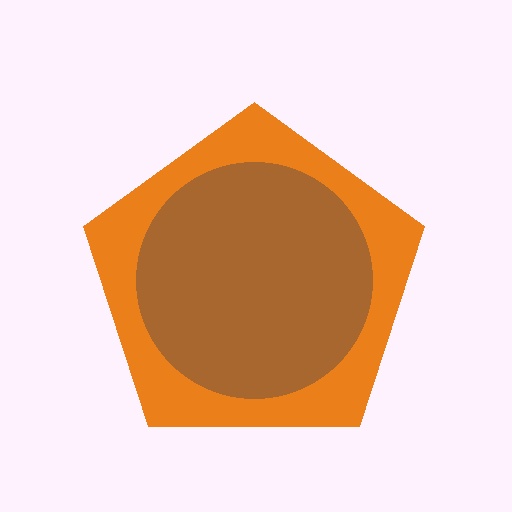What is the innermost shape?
The brown circle.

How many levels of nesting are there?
2.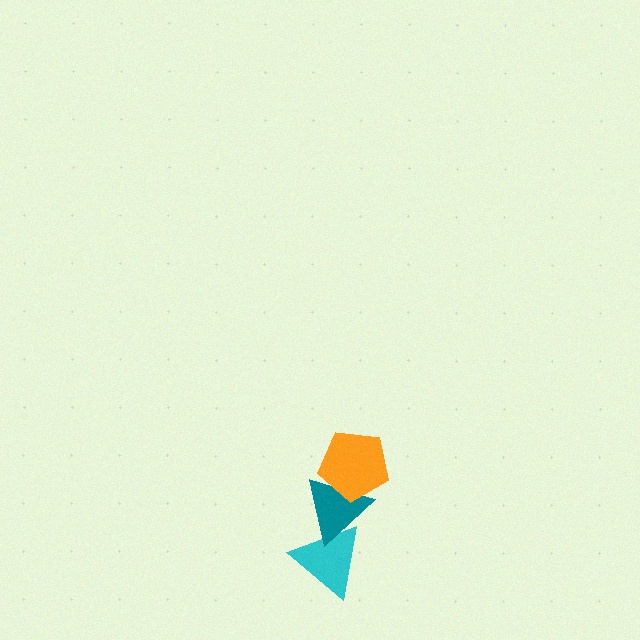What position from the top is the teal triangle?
The teal triangle is 2nd from the top.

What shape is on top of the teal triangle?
The orange pentagon is on top of the teal triangle.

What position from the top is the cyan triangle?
The cyan triangle is 3rd from the top.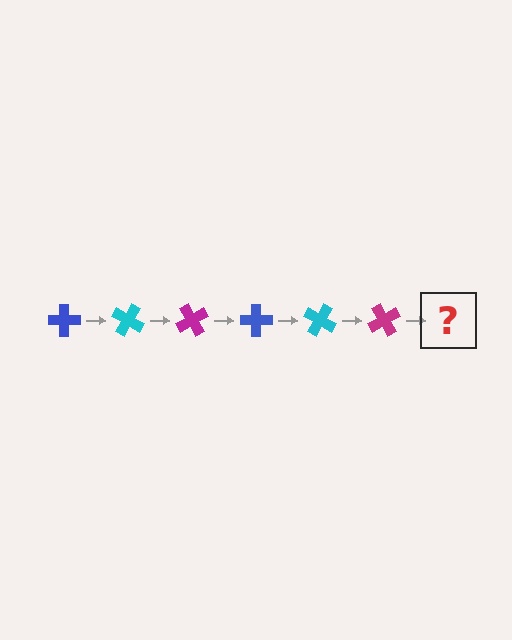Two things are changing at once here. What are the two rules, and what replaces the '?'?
The two rules are that it rotates 30 degrees each step and the color cycles through blue, cyan, and magenta. The '?' should be a blue cross, rotated 180 degrees from the start.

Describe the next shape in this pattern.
It should be a blue cross, rotated 180 degrees from the start.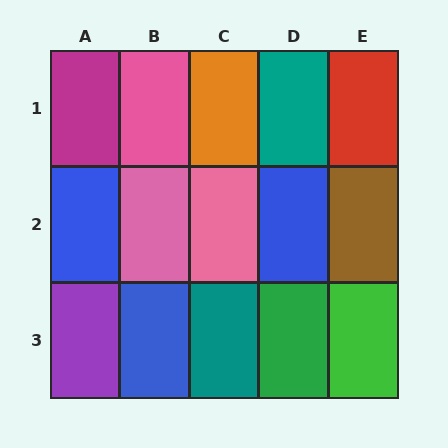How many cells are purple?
1 cell is purple.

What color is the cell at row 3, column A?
Purple.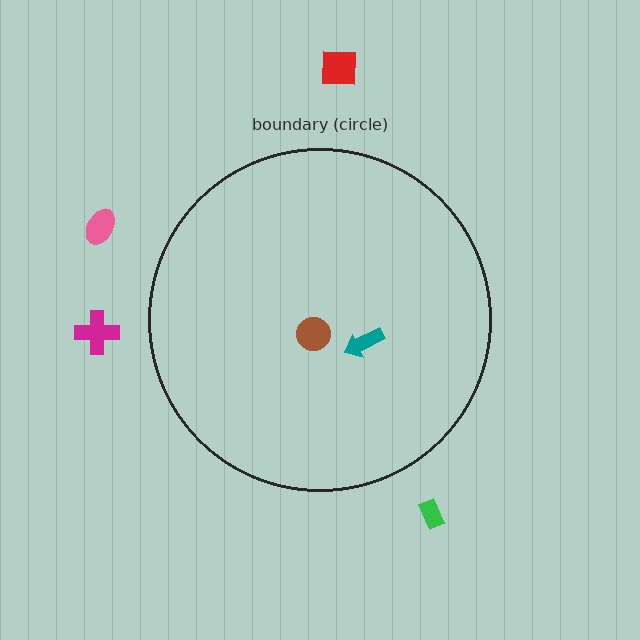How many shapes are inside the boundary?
2 inside, 4 outside.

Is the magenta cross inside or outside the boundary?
Outside.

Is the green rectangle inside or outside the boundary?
Outside.